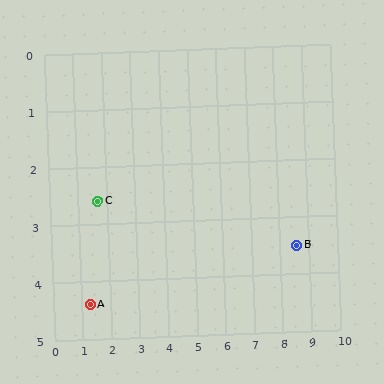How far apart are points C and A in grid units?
Points C and A are about 1.8 grid units apart.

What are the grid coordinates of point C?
Point C is at approximately (1.7, 2.6).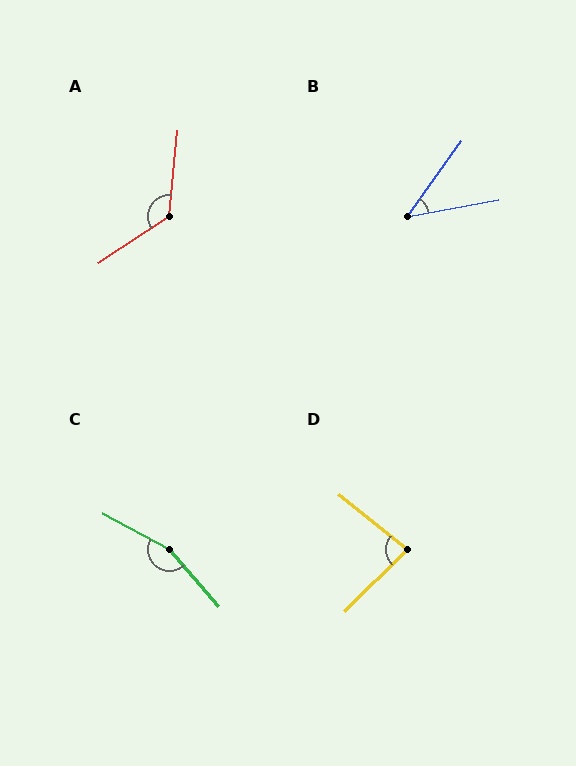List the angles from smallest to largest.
B (44°), D (84°), A (129°), C (159°).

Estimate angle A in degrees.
Approximately 129 degrees.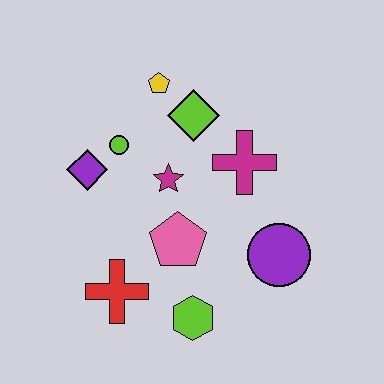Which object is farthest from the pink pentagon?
The yellow pentagon is farthest from the pink pentagon.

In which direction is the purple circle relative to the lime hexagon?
The purple circle is to the right of the lime hexagon.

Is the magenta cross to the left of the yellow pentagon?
No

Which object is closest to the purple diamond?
The lime circle is closest to the purple diamond.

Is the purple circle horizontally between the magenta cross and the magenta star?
No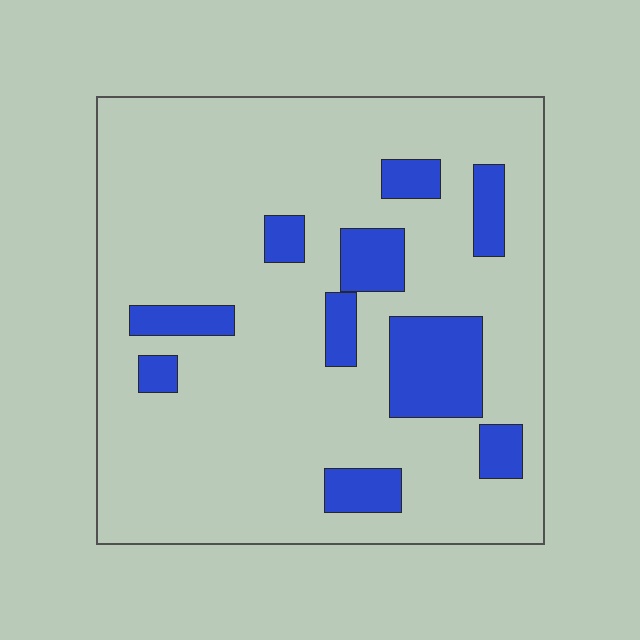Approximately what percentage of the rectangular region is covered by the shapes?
Approximately 15%.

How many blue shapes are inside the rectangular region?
10.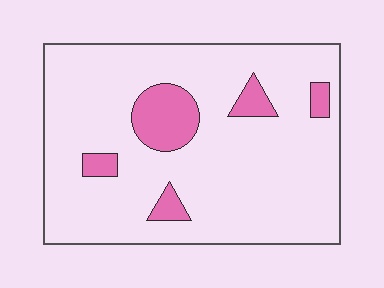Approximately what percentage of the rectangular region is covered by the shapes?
Approximately 10%.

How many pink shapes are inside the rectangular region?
5.